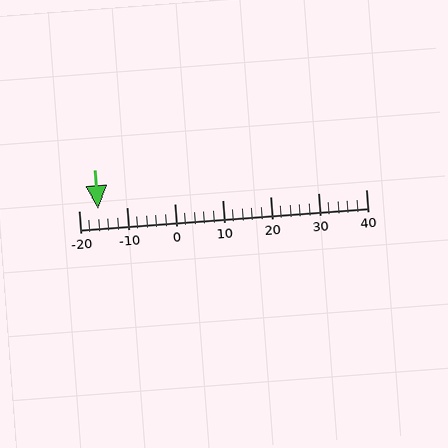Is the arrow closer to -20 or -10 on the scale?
The arrow is closer to -20.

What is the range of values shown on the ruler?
The ruler shows values from -20 to 40.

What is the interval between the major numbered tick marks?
The major tick marks are spaced 10 units apart.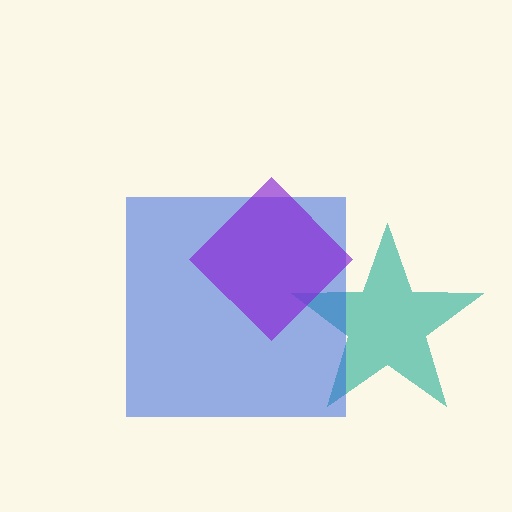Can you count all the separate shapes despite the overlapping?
Yes, there are 3 separate shapes.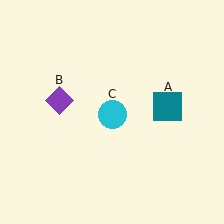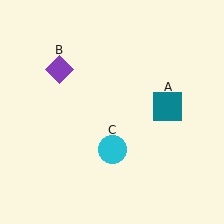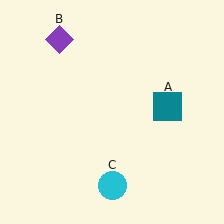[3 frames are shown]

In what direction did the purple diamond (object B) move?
The purple diamond (object B) moved up.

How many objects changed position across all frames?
2 objects changed position: purple diamond (object B), cyan circle (object C).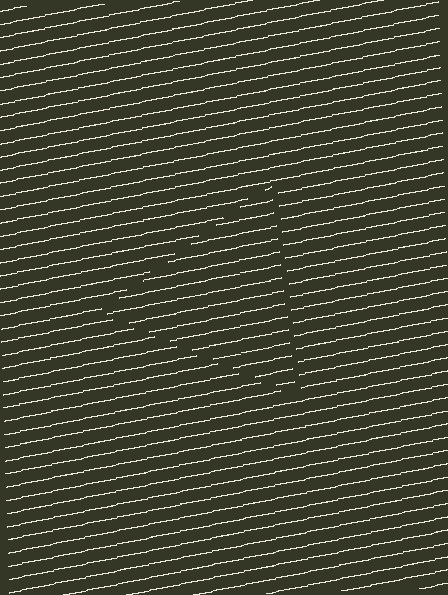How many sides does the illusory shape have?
3 sides — the line-ends trace a triangle.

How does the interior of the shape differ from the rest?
The interior of the shape contains the same grating, shifted by half a period — the contour is defined by the phase discontinuity where line-ends from the inner and outer gratings abut.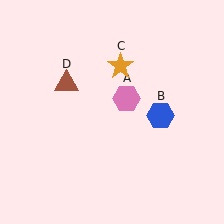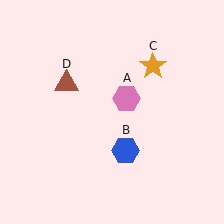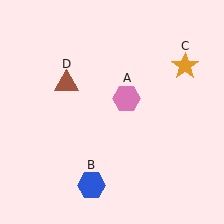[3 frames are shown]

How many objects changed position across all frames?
2 objects changed position: blue hexagon (object B), orange star (object C).